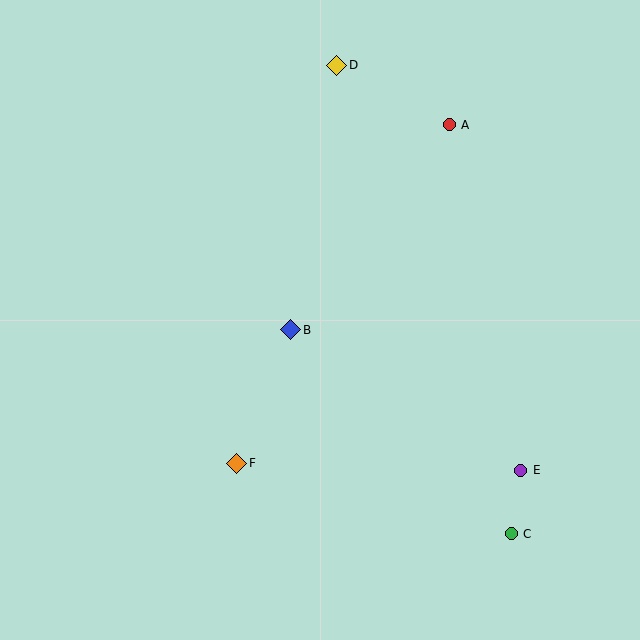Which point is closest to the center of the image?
Point B at (291, 330) is closest to the center.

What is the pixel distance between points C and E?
The distance between C and E is 64 pixels.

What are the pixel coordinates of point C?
Point C is at (511, 534).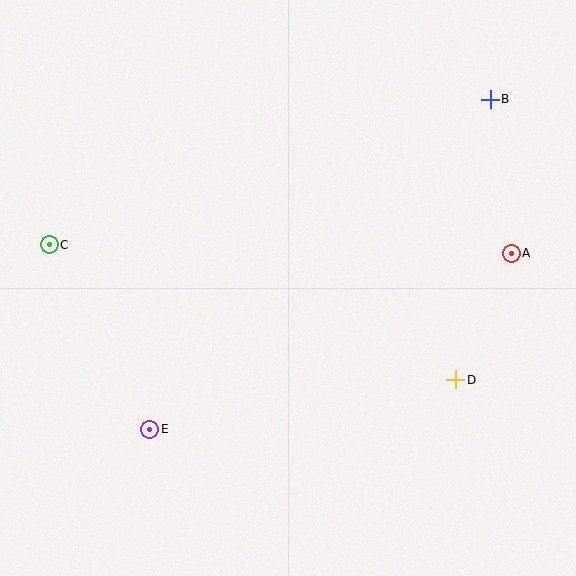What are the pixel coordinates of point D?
Point D is at (456, 380).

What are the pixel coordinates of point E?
Point E is at (150, 429).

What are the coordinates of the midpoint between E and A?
The midpoint between E and A is at (330, 341).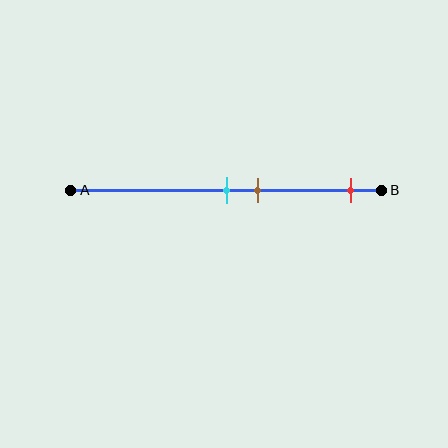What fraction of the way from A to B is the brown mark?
The brown mark is approximately 60% (0.6) of the way from A to B.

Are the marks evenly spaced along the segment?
No, the marks are not evenly spaced.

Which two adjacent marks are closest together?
The cyan and brown marks are the closest adjacent pair.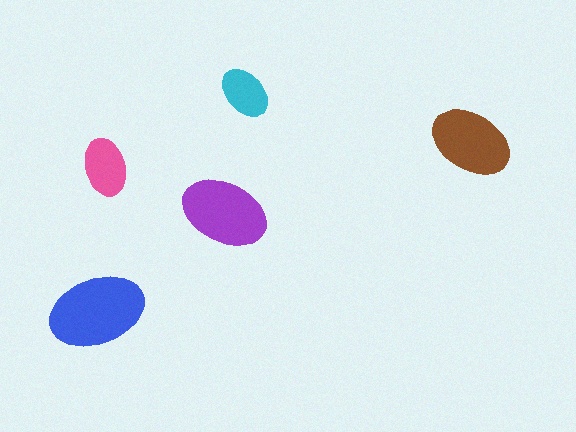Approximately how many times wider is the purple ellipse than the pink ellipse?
About 1.5 times wider.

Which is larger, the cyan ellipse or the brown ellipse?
The brown one.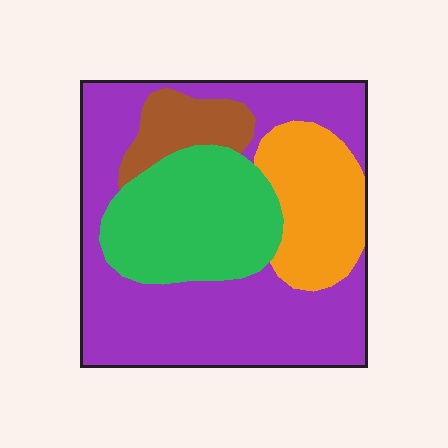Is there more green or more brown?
Green.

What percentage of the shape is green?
Green covers 24% of the shape.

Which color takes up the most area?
Purple, at roughly 50%.